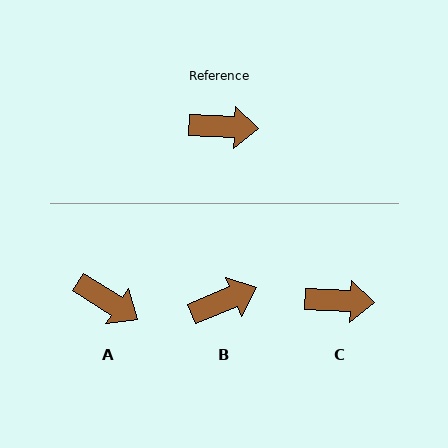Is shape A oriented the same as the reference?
No, it is off by about 29 degrees.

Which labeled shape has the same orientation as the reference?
C.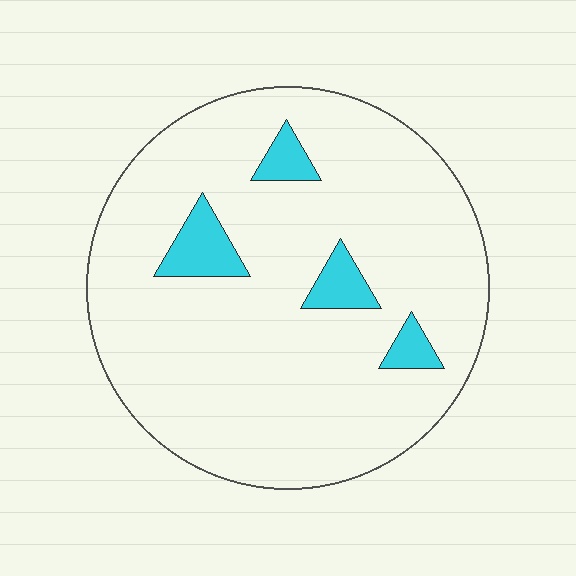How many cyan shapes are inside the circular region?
4.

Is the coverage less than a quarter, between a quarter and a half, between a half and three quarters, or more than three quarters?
Less than a quarter.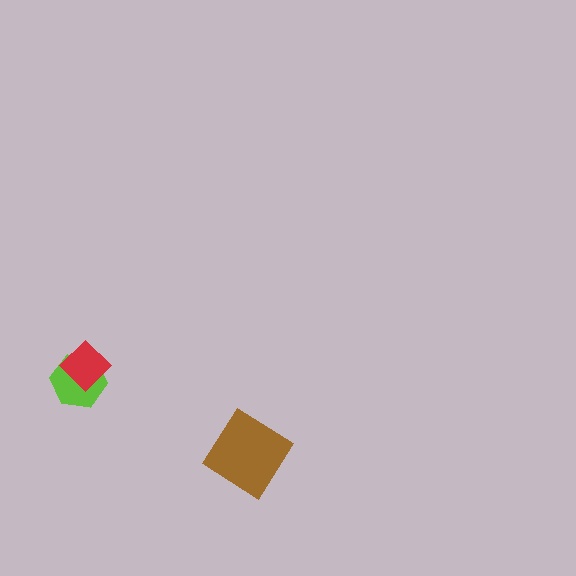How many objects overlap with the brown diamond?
0 objects overlap with the brown diamond.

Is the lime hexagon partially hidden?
Yes, it is partially covered by another shape.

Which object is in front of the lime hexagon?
The red diamond is in front of the lime hexagon.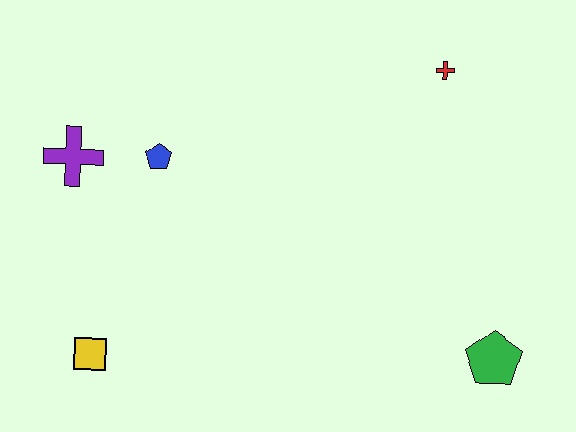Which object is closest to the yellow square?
The purple cross is closest to the yellow square.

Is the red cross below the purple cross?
No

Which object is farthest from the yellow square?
The red cross is farthest from the yellow square.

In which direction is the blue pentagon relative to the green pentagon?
The blue pentagon is to the left of the green pentagon.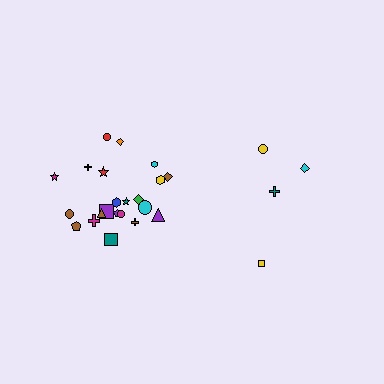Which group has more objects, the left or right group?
The left group.